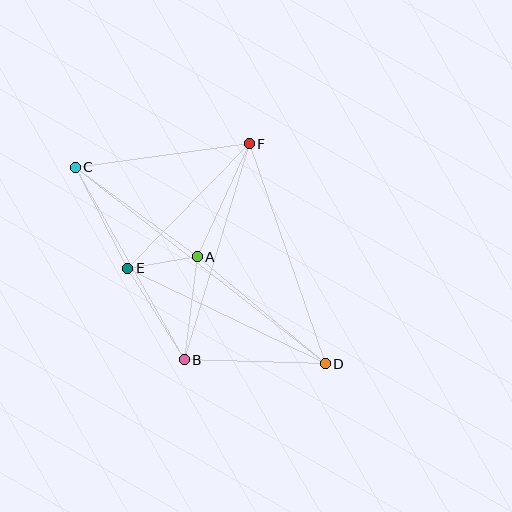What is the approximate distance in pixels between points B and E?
The distance between B and E is approximately 108 pixels.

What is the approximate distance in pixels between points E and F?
The distance between E and F is approximately 174 pixels.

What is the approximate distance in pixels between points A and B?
The distance between A and B is approximately 104 pixels.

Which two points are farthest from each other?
Points C and D are farthest from each other.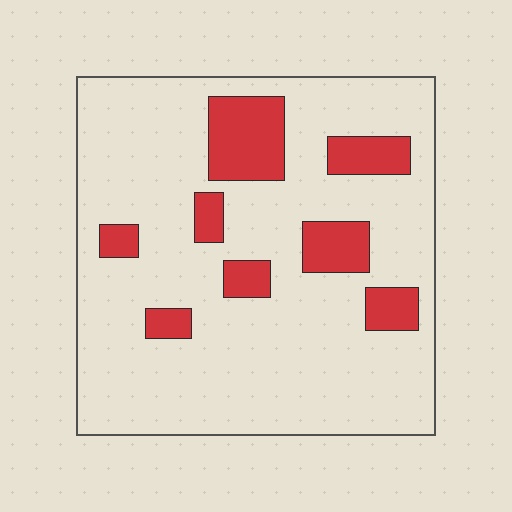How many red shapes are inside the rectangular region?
8.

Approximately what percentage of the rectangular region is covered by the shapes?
Approximately 15%.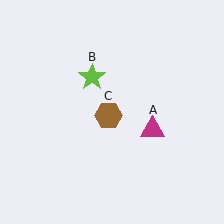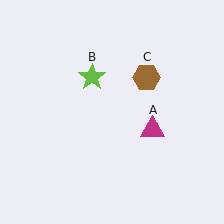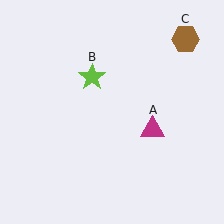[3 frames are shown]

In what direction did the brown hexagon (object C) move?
The brown hexagon (object C) moved up and to the right.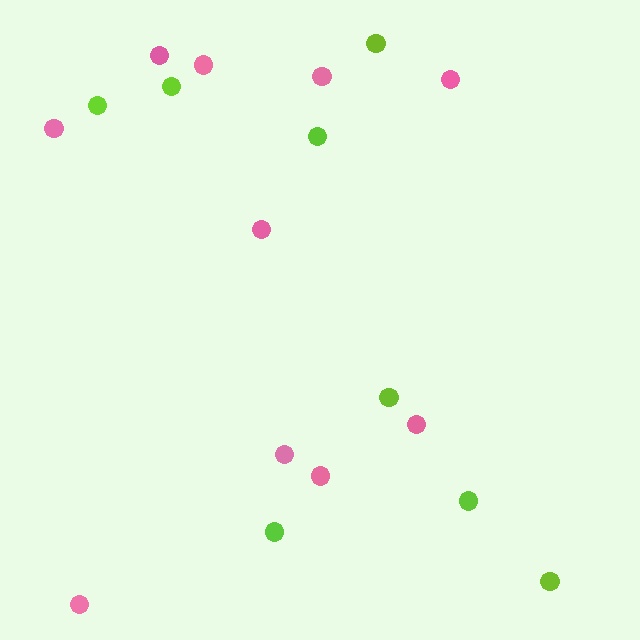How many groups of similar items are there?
There are 2 groups: one group of lime circles (8) and one group of pink circles (10).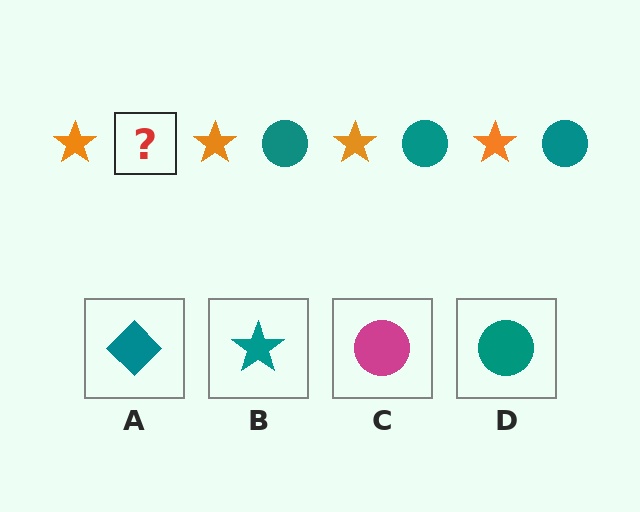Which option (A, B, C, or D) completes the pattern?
D.